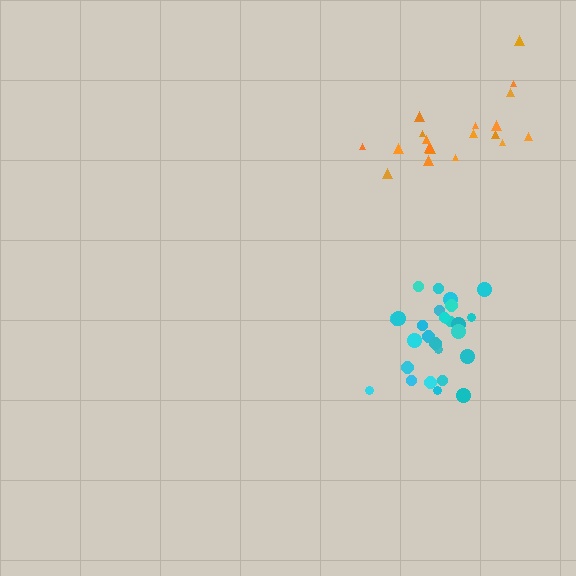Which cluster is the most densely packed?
Cyan.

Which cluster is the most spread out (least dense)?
Orange.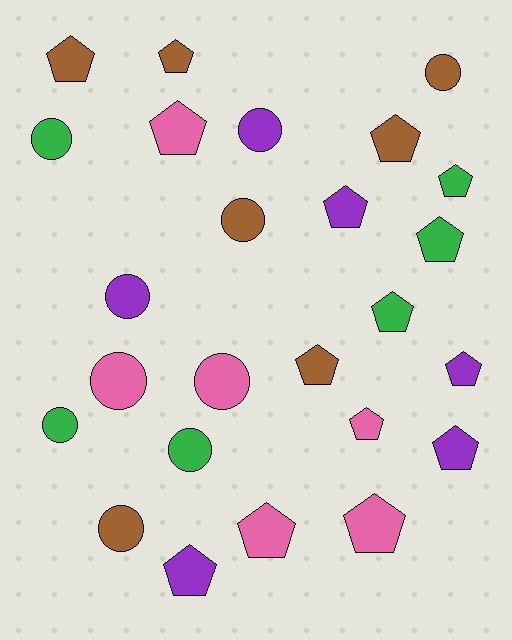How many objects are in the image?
There are 25 objects.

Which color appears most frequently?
Brown, with 7 objects.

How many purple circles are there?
There are 2 purple circles.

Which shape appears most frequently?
Pentagon, with 15 objects.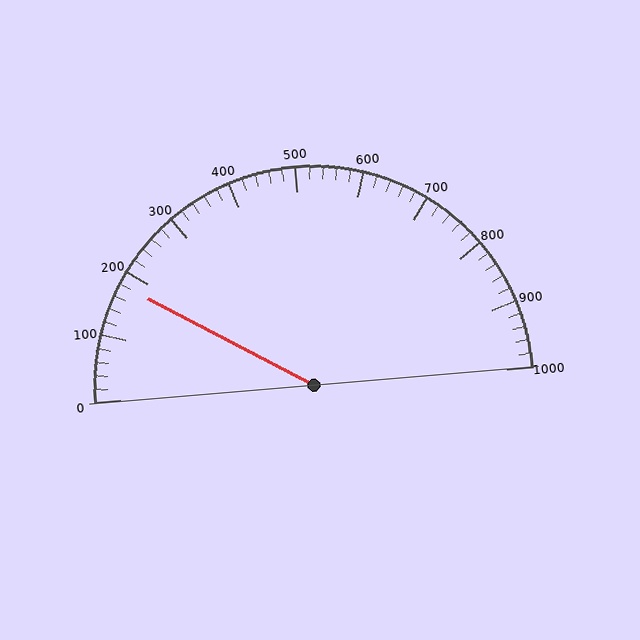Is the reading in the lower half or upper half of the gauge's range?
The reading is in the lower half of the range (0 to 1000).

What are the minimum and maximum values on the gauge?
The gauge ranges from 0 to 1000.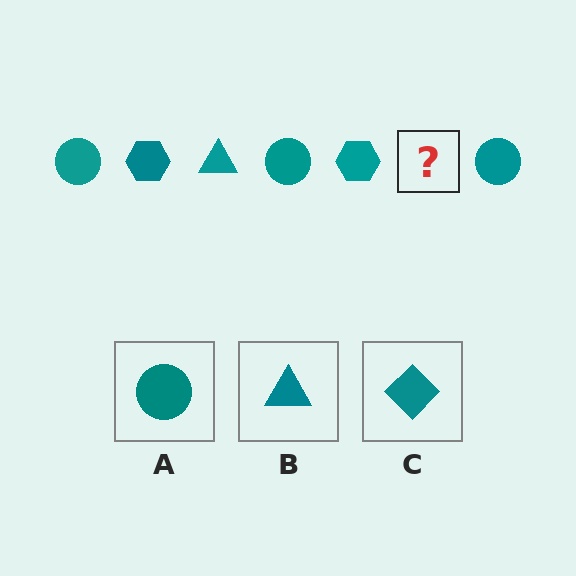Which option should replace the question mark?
Option B.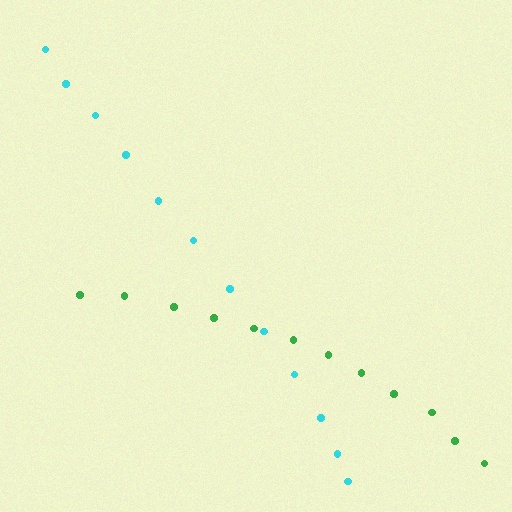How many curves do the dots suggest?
There are 2 distinct paths.